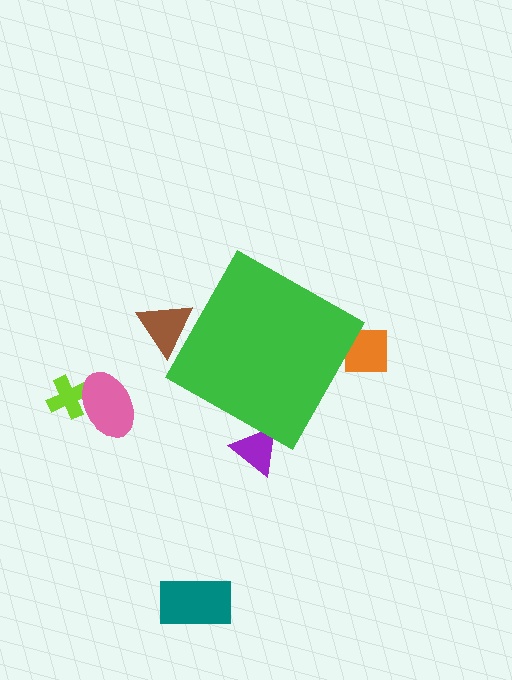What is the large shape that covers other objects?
A green diamond.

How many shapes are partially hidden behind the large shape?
3 shapes are partially hidden.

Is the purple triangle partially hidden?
Yes, the purple triangle is partially hidden behind the green diamond.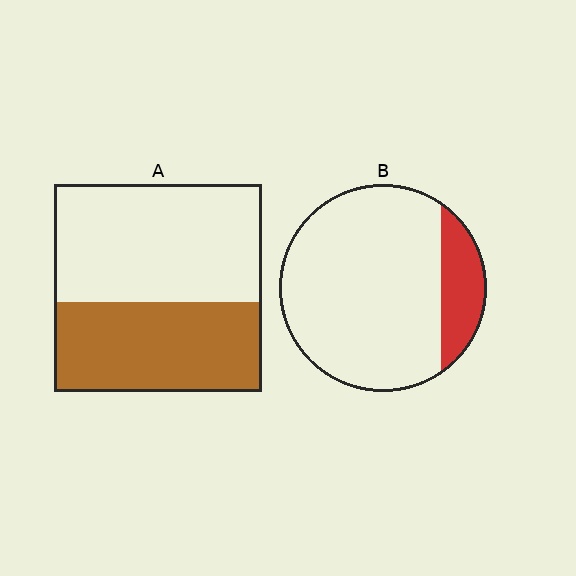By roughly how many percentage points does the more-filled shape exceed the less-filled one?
By roughly 25 percentage points (A over B).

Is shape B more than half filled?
No.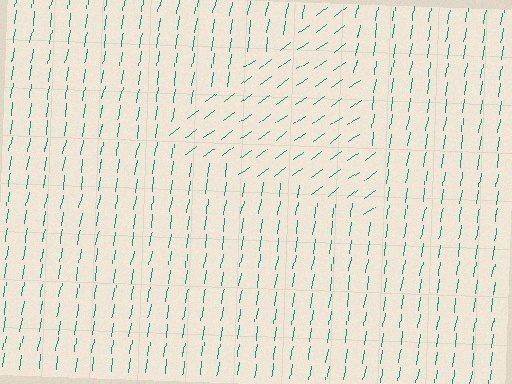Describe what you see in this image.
The image is filled with small teal line segments. A triangle region in the image has lines oriented differently from the surrounding lines, creating a visible texture boundary.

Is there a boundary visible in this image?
Yes, there is a texture boundary formed by a change in line orientation.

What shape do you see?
I see a triangle.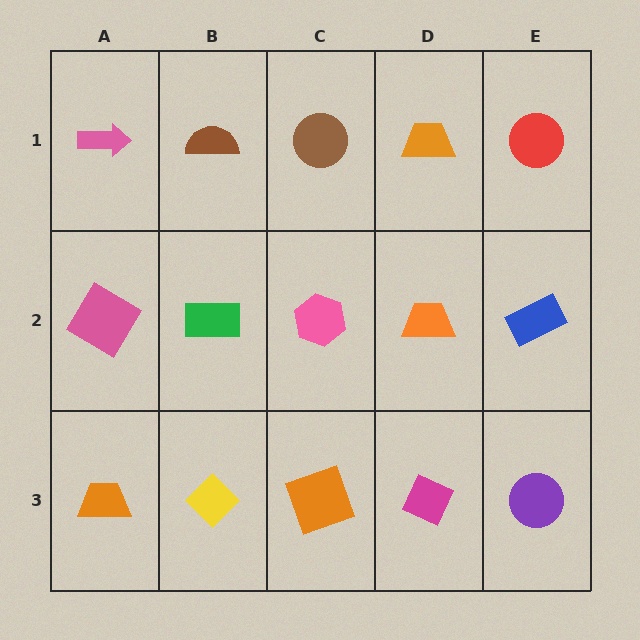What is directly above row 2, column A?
A pink arrow.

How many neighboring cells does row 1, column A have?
2.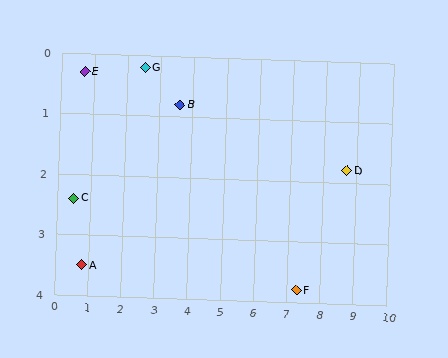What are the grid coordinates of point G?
Point G is at approximately (2.5, 0.2).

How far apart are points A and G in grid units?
Points A and G are about 3.7 grid units apart.